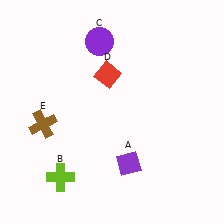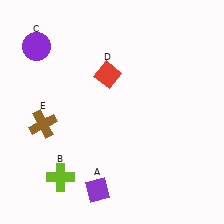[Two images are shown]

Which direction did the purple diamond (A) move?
The purple diamond (A) moved left.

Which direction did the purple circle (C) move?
The purple circle (C) moved left.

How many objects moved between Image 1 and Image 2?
2 objects moved between the two images.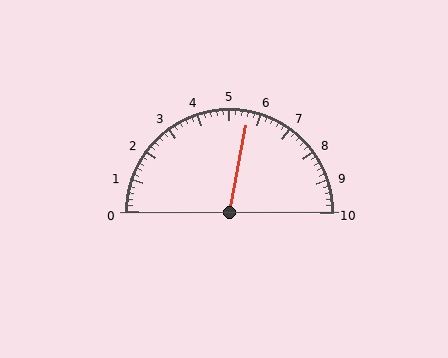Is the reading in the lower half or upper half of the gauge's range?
The reading is in the upper half of the range (0 to 10).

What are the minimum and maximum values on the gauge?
The gauge ranges from 0 to 10.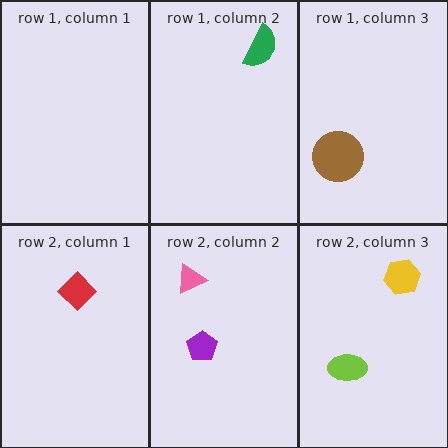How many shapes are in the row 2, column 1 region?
1.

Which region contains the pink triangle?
The row 2, column 2 region.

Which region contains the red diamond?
The row 2, column 1 region.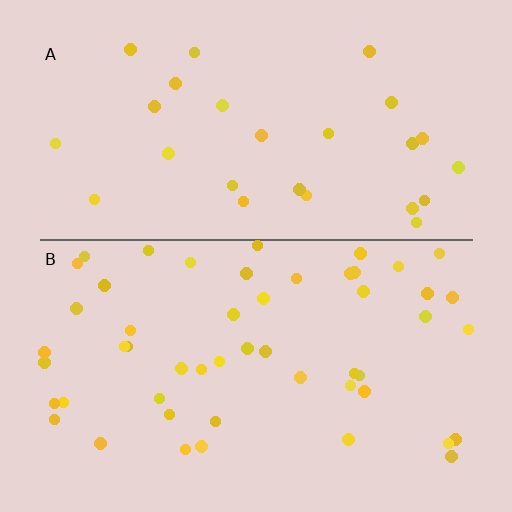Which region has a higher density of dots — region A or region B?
B (the bottom).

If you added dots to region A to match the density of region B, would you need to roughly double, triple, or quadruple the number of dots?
Approximately double.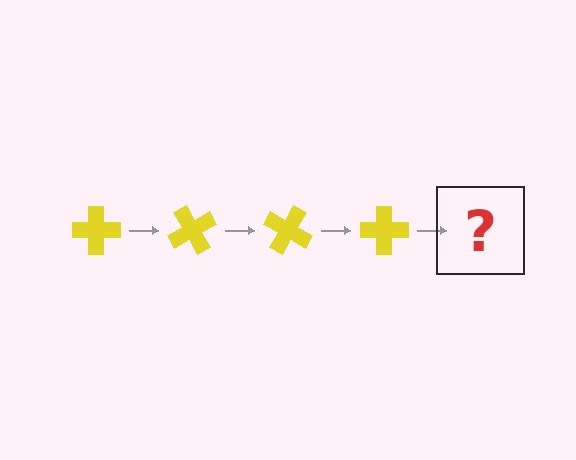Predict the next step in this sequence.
The next step is a yellow cross rotated 240 degrees.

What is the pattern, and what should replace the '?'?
The pattern is that the cross rotates 60 degrees each step. The '?' should be a yellow cross rotated 240 degrees.